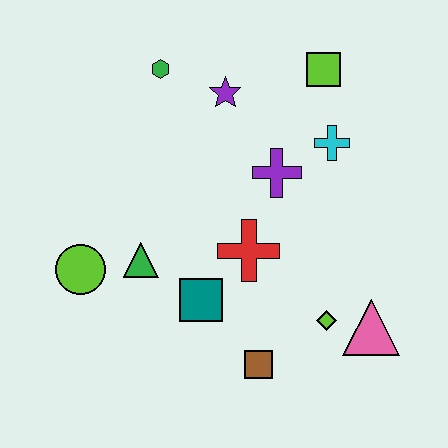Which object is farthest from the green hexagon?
The pink triangle is farthest from the green hexagon.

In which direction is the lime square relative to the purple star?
The lime square is to the right of the purple star.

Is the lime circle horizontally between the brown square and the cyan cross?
No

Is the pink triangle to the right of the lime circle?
Yes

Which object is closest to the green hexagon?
The purple star is closest to the green hexagon.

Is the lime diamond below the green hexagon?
Yes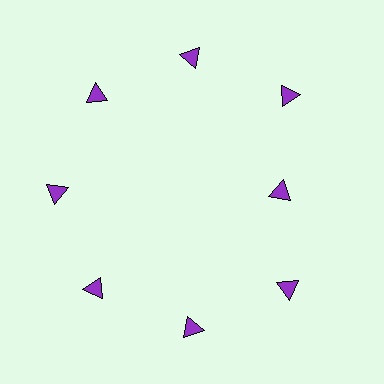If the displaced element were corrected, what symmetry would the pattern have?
It would have 8-fold rotational symmetry — the pattern would map onto itself every 45 degrees.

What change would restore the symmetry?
The symmetry would be restored by moving it outward, back onto the ring so that all 8 triangles sit at equal angles and equal distance from the center.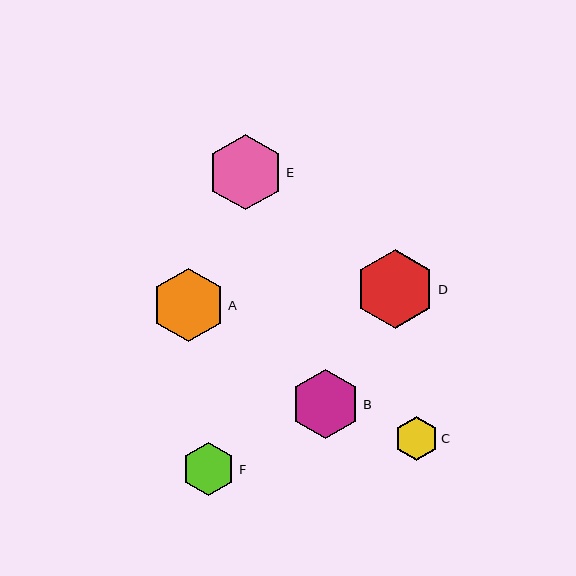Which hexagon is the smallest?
Hexagon C is the smallest with a size of approximately 44 pixels.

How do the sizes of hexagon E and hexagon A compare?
Hexagon E and hexagon A are approximately the same size.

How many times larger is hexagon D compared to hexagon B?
Hexagon D is approximately 1.2 times the size of hexagon B.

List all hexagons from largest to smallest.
From largest to smallest: D, E, A, B, F, C.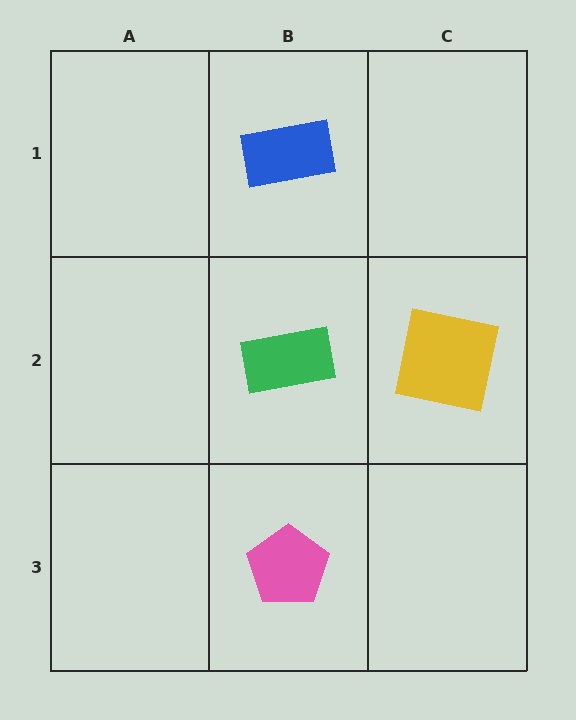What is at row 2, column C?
A yellow square.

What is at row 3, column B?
A pink pentagon.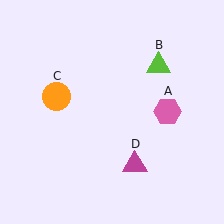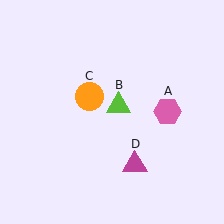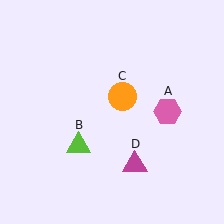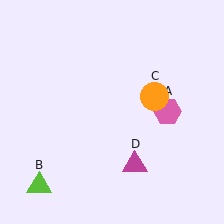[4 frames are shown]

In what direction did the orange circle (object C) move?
The orange circle (object C) moved right.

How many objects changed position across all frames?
2 objects changed position: lime triangle (object B), orange circle (object C).